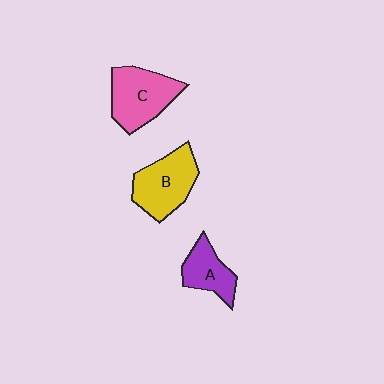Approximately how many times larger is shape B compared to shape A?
Approximately 1.5 times.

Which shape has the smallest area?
Shape A (purple).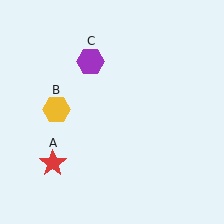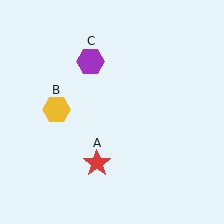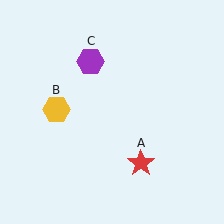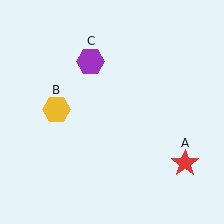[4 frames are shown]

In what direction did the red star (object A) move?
The red star (object A) moved right.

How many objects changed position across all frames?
1 object changed position: red star (object A).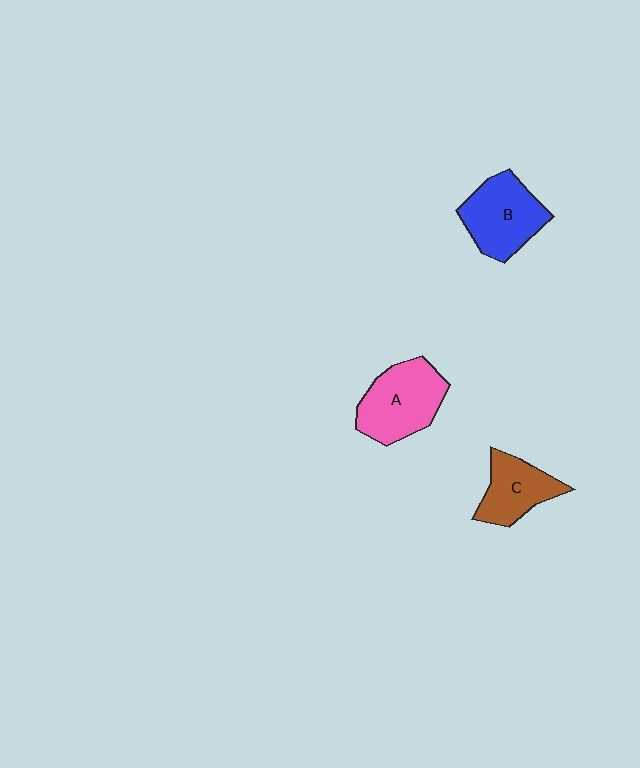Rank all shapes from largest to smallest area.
From largest to smallest: A (pink), B (blue), C (brown).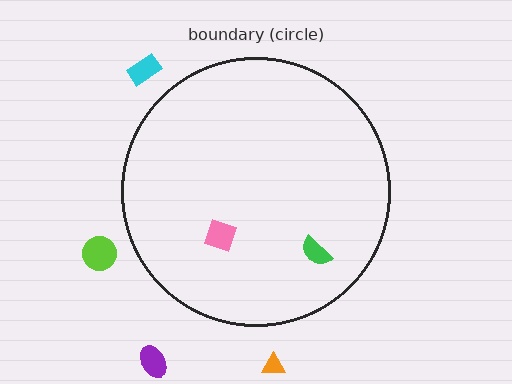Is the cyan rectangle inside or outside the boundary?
Outside.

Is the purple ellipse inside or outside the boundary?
Outside.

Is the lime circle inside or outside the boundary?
Outside.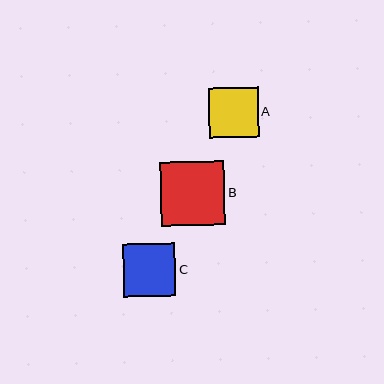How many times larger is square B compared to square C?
Square B is approximately 1.2 times the size of square C.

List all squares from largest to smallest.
From largest to smallest: B, C, A.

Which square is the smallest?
Square A is the smallest with a size of approximately 49 pixels.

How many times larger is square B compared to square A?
Square B is approximately 1.3 times the size of square A.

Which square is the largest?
Square B is the largest with a size of approximately 64 pixels.